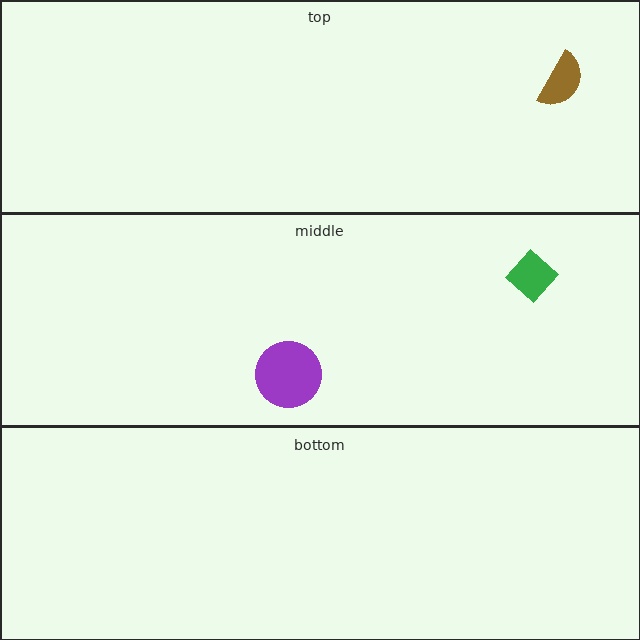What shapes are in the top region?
The brown semicircle.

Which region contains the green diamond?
The middle region.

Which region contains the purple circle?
The middle region.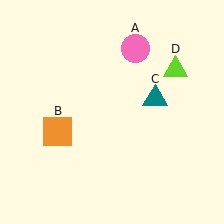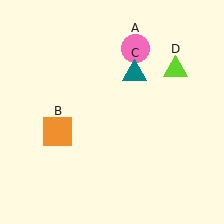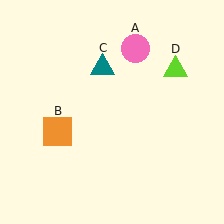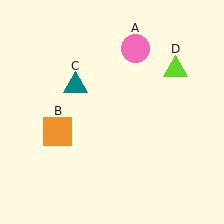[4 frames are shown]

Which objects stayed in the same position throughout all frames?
Pink circle (object A) and orange square (object B) and lime triangle (object D) remained stationary.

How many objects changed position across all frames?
1 object changed position: teal triangle (object C).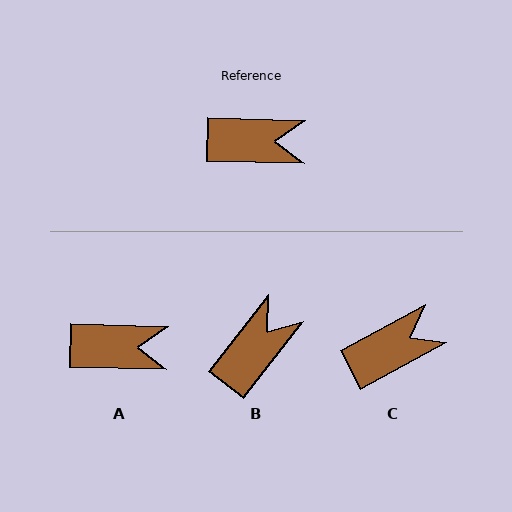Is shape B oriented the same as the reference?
No, it is off by about 54 degrees.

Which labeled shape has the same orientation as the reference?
A.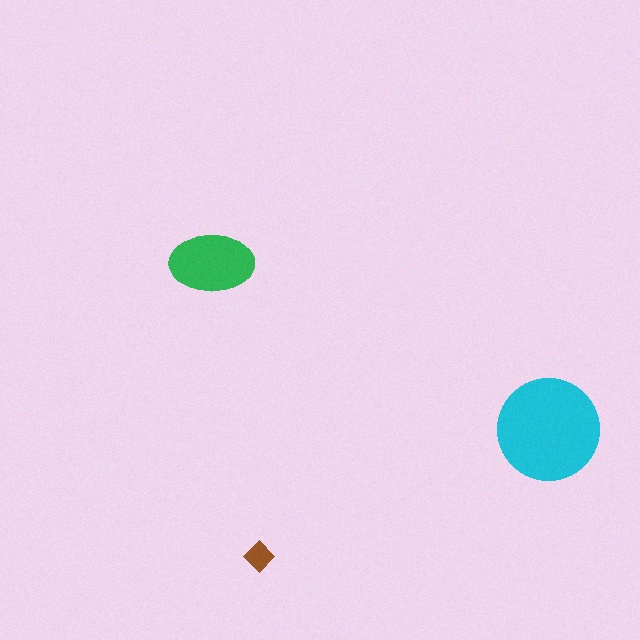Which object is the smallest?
The brown diamond.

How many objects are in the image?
There are 3 objects in the image.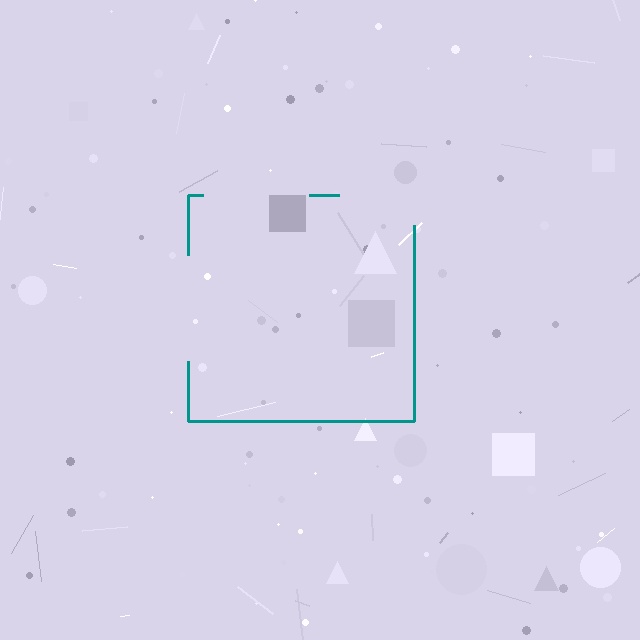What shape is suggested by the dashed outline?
The dashed outline suggests a square.